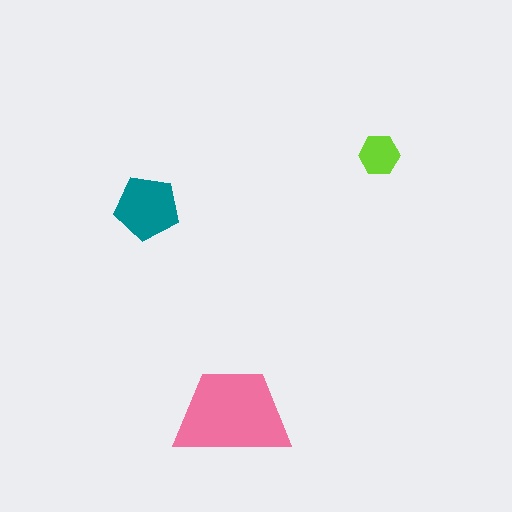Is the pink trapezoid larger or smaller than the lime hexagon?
Larger.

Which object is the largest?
The pink trapezoid.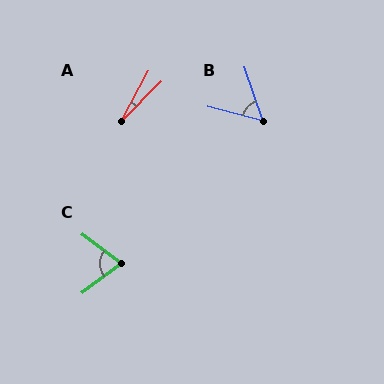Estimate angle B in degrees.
Approximately 56 degrees.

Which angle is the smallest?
A, at approximately 17 degrees.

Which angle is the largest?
C, at approximately 74 degrees.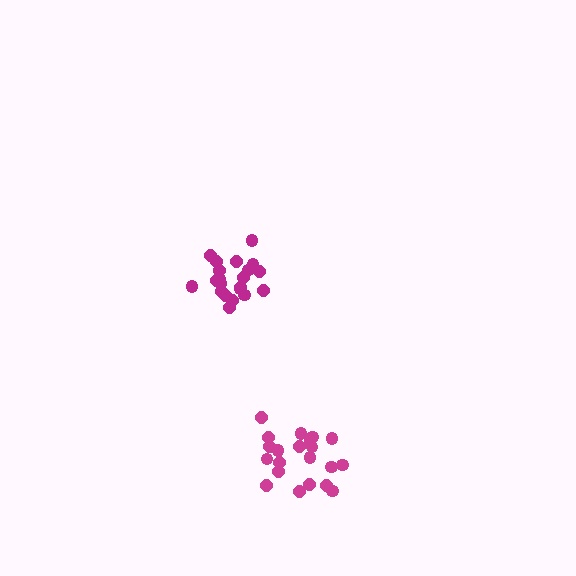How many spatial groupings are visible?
There are 2 spatial groupings.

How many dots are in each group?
Group 1: 21 dots, Group 2: 21 dots (42 total).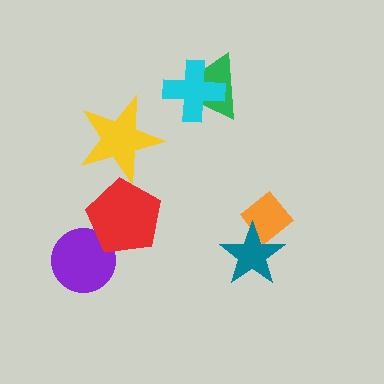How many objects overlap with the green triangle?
1 object overlaps with the green triangle.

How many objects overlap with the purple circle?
1 object overlaps with the purple circle.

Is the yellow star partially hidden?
No, no other shape covers it.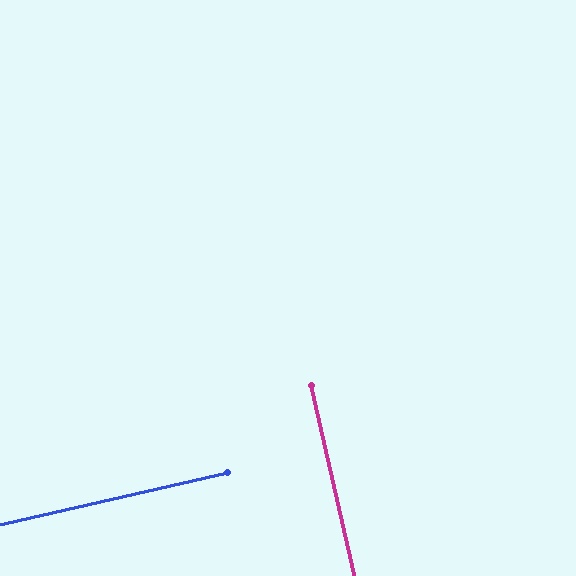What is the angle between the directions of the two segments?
Approximately 90 degrees.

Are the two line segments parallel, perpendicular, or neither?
Perpendicular — they meet at approximately 90°.